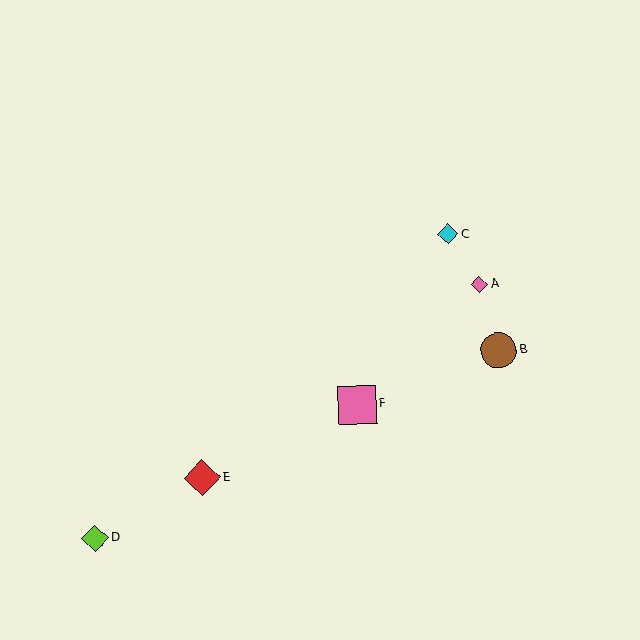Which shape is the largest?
The pink square (labeled F) is the largest.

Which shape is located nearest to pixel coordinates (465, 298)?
The pink diamond (labeled A) at (479, 284) is nearest to that location.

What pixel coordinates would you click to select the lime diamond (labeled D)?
Click at (95, 538) to select the lime diamond D.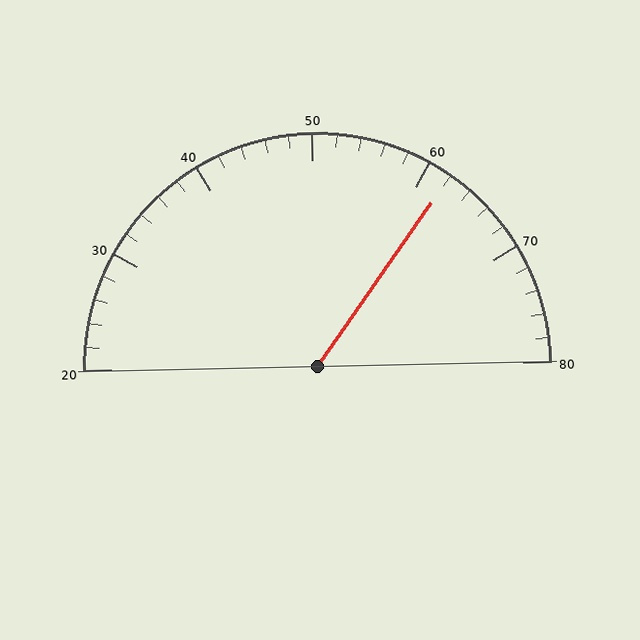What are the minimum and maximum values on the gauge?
The gauge ranges from 20 to 80.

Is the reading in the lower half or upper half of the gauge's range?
The reading is in the upper half of the range (20 to 80).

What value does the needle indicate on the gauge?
The needle indicates approximately 62.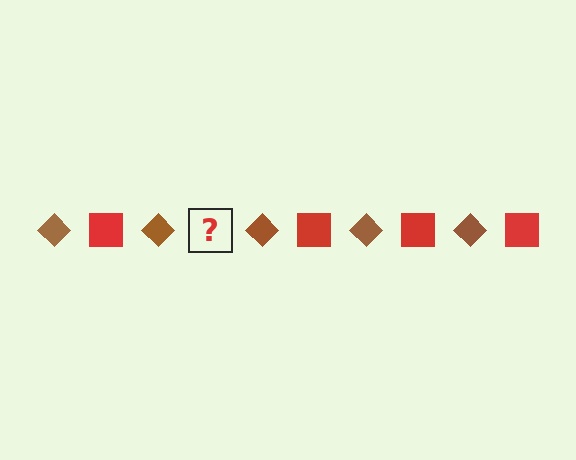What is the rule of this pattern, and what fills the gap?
The rule is that the pattern alternates between brown diamond and red square. The gap should be filled with a red square.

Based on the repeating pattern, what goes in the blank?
The blank should be a red square.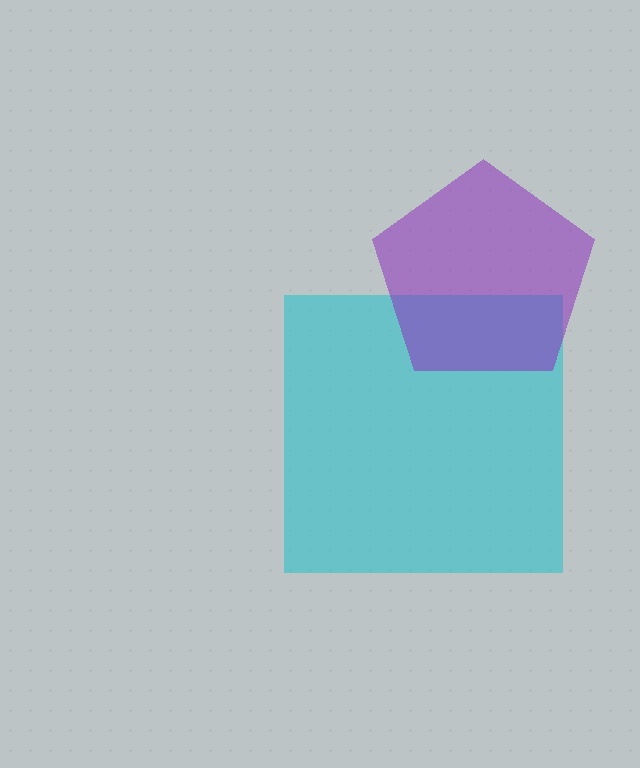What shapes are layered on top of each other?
The layered shapes are: a cyan square, a purple pentagon.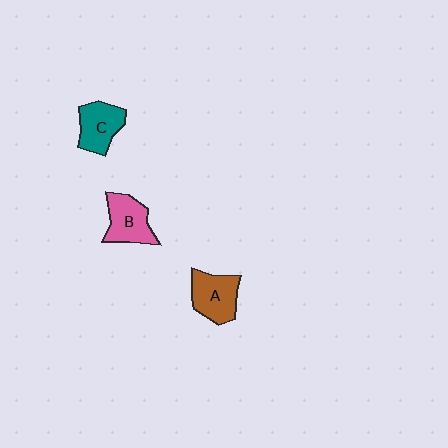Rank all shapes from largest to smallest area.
From largest to smallest: A (brown), B (pink), C (teal).